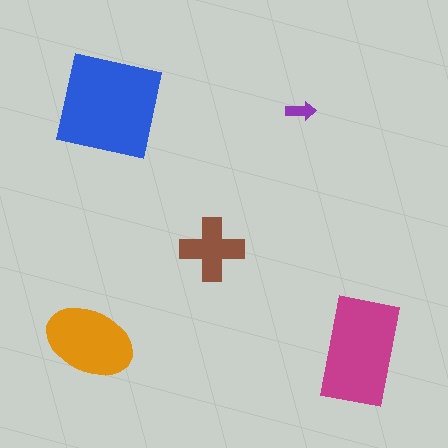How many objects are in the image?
There are 5 objects in the image.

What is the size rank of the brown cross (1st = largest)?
4th.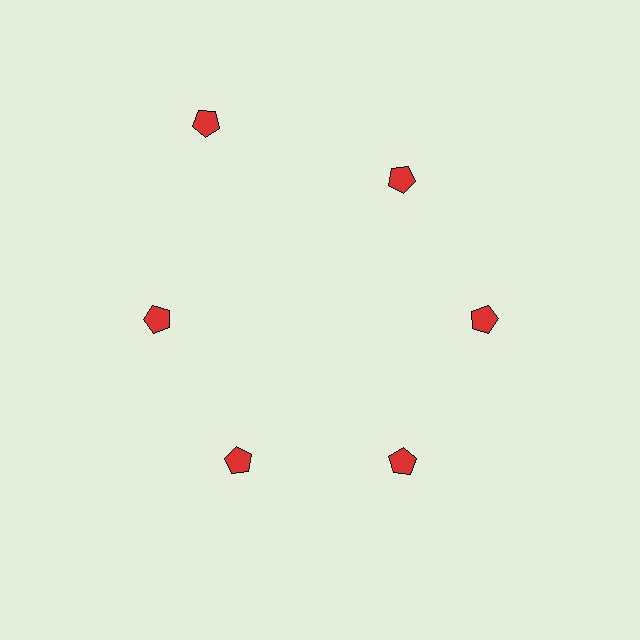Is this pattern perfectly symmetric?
No. The 6 red pentagons are arranged in a ring, but one element near the 11 o'clock position is pushed outward from the center, breaking the 6-fold rotational symmetry.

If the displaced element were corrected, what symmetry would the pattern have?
It would have 6-fold rotational symmetry — the pattern would map onto itself every 60 degrees.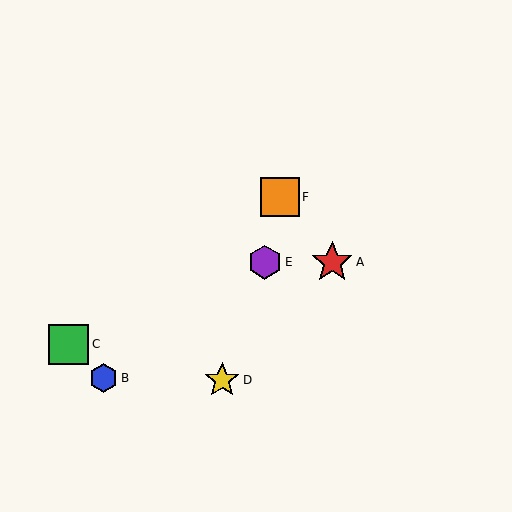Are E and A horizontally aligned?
Yes, both are at y≈262.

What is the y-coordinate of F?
Object F is at y≈197.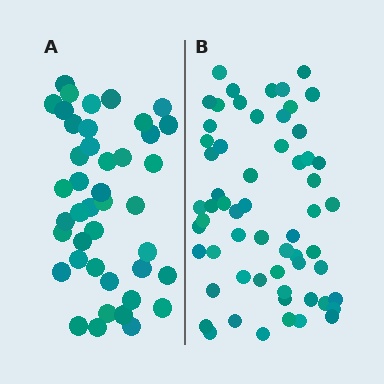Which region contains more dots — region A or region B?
Region B (the right region) has more dots.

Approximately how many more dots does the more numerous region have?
Region B has approximately 20 more dots than region A.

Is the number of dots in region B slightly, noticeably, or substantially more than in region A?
Region B has noticeably more, but not dramatically so. The ratio is roughly 1.4 to 1.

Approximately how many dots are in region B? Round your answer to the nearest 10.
About 60 dots.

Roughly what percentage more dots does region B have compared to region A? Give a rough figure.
About 45% more.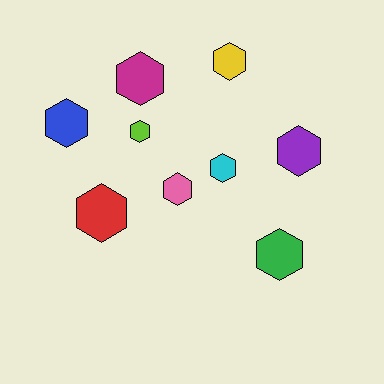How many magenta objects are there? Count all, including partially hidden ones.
There is 1 magenta object.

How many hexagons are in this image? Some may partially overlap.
There are 9 hexagons.